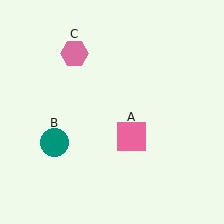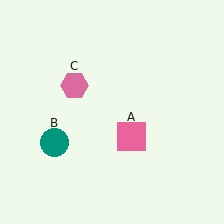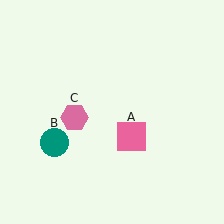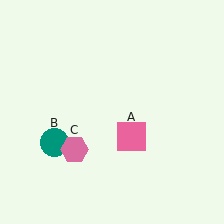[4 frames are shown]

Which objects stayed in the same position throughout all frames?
Pink square (object A) and teal circle (object B) remained stationary.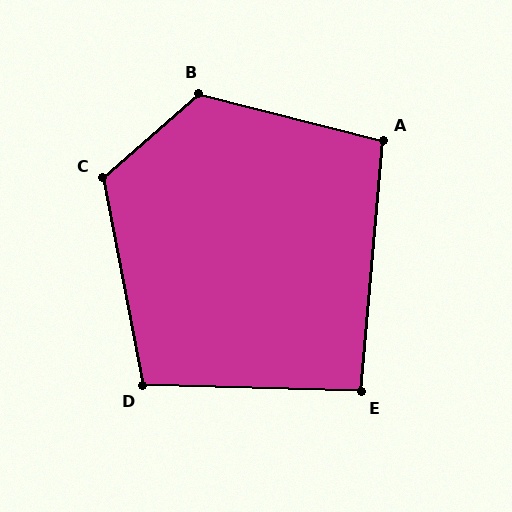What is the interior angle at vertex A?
Approximately 99 degrees (obtuse).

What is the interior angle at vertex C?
Approximately 120 degrees (obtuse).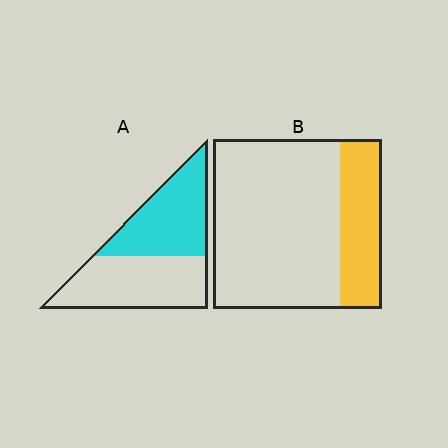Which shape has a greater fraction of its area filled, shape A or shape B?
Shape A.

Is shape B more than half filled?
No.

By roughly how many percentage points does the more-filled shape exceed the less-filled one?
By roughly 25 percentage points (A over B).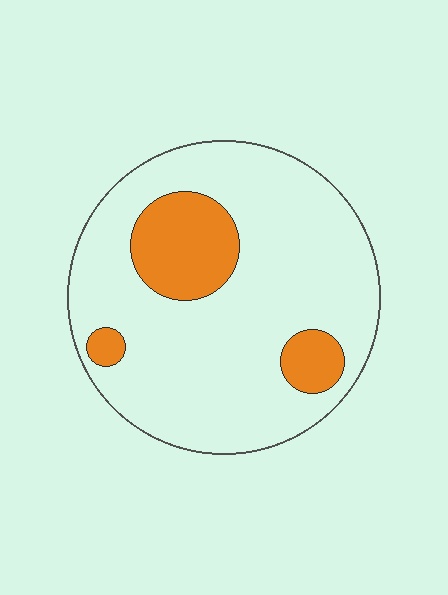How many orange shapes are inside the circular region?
3.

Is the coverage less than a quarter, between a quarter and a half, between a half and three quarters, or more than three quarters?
Less than a quarter.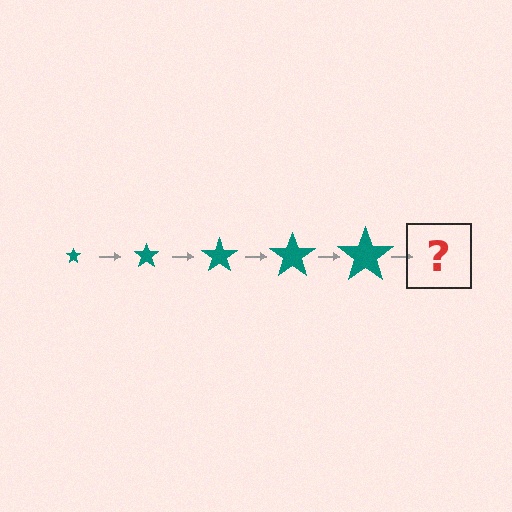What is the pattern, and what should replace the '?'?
The pattern is that the star gets progressively larger each step. The '?' should be a teal star, larger than the previous one.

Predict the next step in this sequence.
The next step is a teal star, larger than the previous one.